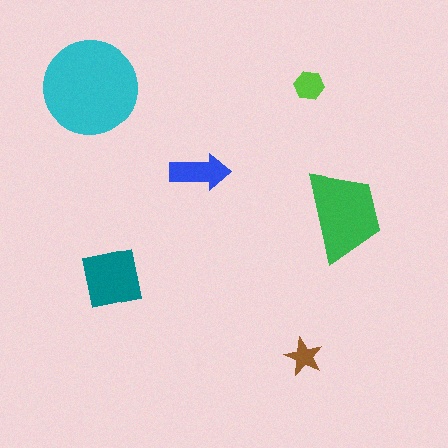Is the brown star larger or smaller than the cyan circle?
Smaller.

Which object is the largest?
The cyan circle.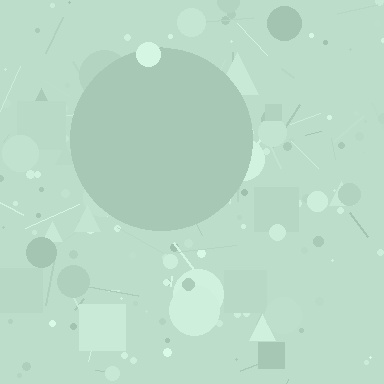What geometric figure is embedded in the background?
A circle is embedded in the background.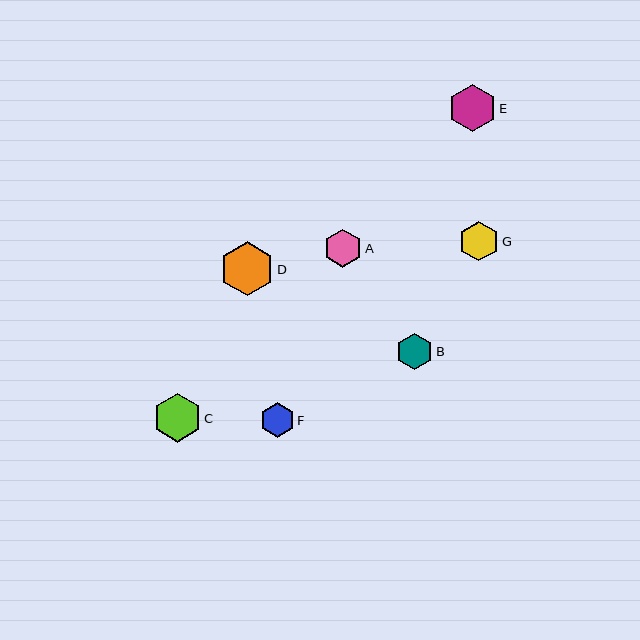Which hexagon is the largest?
Hexagon D is the largest with a size of approximately 54 pixels.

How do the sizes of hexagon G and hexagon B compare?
Hexagon G and hexagon B are approximately the same size.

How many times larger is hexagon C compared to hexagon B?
Hexagon C is approximately 1.3 times the size of hexagon B.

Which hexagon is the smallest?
Hexagon F is the smallest with a size of approximately 35 pixels.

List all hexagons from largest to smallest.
From largest to smallest: D, C, E, G, A, B, F.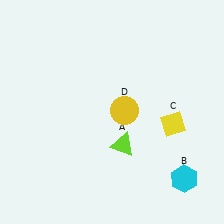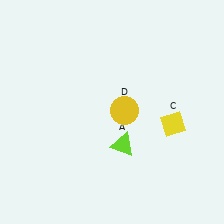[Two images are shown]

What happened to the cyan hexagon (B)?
The cyan hexagon (B) was removed in Image 2. It was in the bottom-right area of Image 1.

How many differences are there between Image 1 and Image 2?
There is 1 difference between the two images.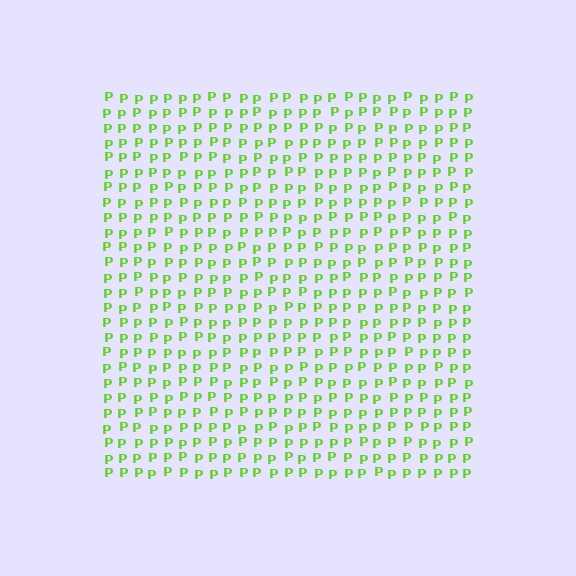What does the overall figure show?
The overall figure shows a square.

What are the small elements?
The small elements are letter P's.